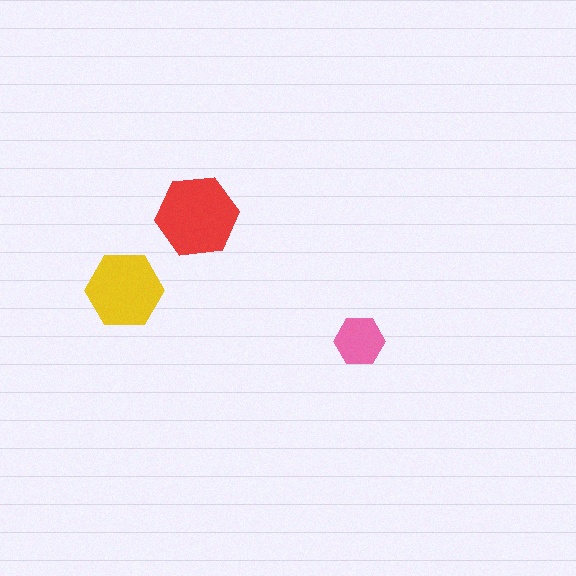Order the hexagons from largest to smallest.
the red one, the yellow one, the pink one.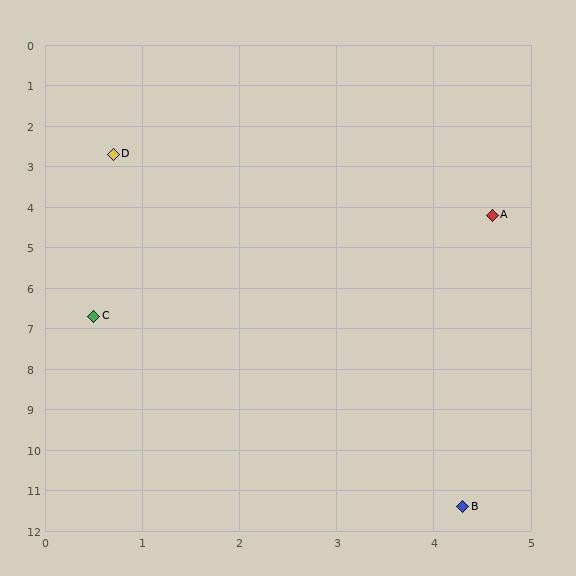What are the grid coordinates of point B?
Point B is at approximately (4.3, 11.4).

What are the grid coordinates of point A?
Point A is at approximately (4.6, 4.2).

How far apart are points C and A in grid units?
Points C and A are about 4.8 grid units apart.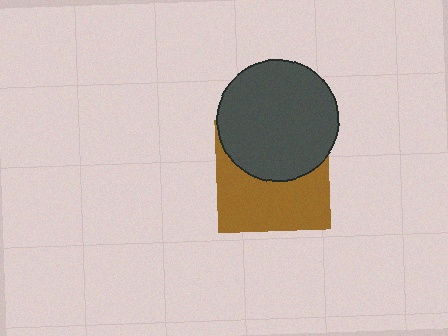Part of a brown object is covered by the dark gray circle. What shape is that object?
It is a square.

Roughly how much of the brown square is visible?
About half of it is visible (roughly 54%).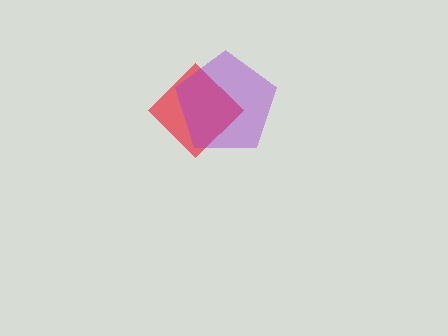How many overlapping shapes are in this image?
There are 2 overlapping shapes in the image.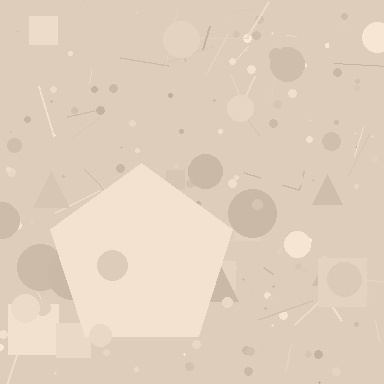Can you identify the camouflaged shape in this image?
The camouflaged shape is a pentagon.